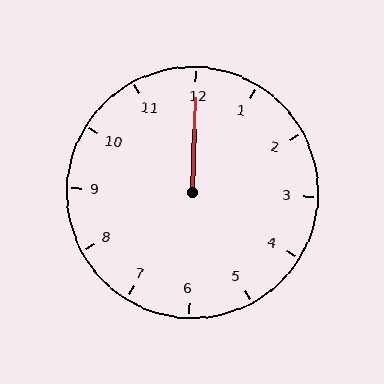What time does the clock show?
12:00.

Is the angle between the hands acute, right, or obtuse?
It is acute.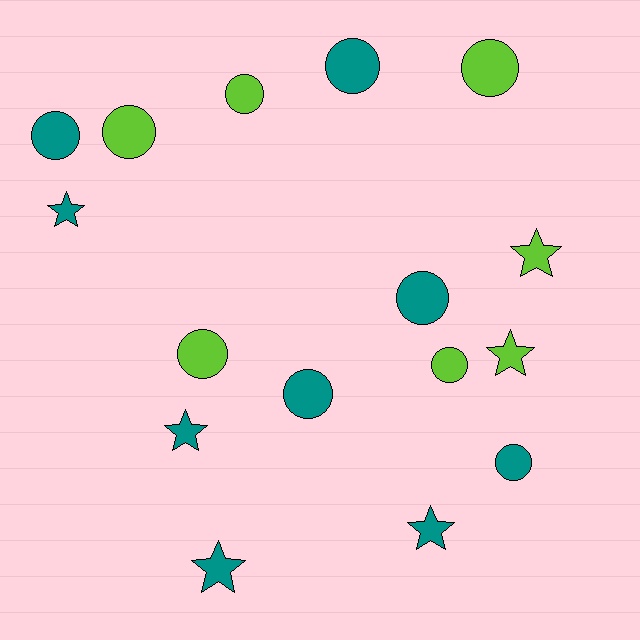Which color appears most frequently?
Teal, with 9 objects.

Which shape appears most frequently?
Circle, with 10 objects.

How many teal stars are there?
There are 4 teal stars.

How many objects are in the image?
There are 16 objects.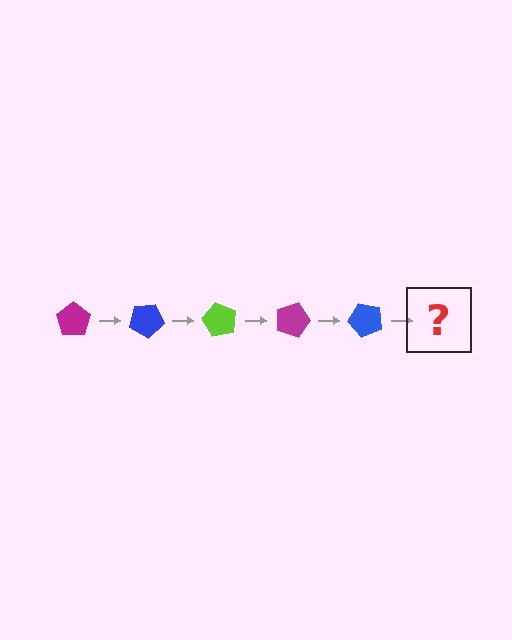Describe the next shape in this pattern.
It should be a lime pentagon, rotated 150 degrees from the start.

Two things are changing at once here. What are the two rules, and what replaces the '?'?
The two rules are that it rotates 30 degrees each step and the color cycles through magenta, blue, and lime. The '?' should be a lime pentagon, rotated 150 degrees from the start.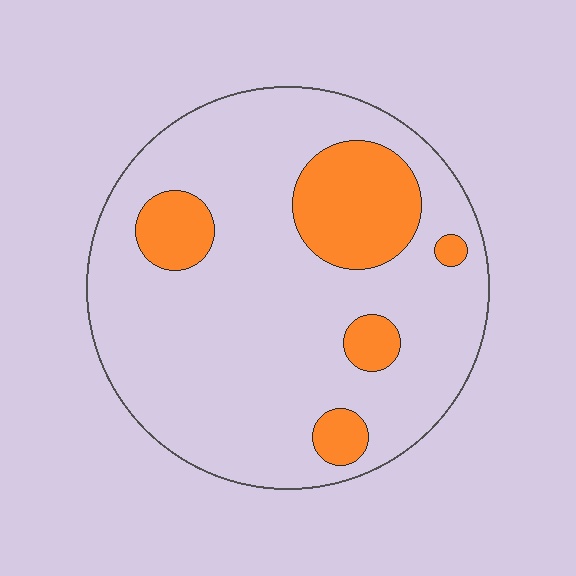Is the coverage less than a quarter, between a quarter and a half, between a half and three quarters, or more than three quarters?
Less than a quarter.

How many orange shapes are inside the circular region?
5.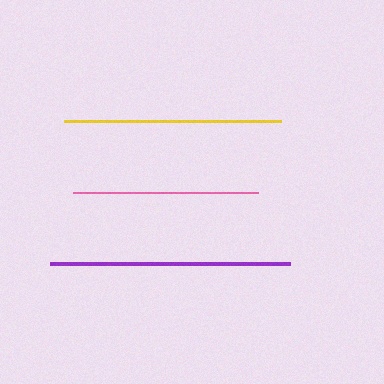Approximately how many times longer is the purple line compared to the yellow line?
The purple line is approximately 1.1 times the length of the yellow line.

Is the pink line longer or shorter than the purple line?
The purple line is longer than the pink line.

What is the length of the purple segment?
The purple segment is approximately 240 pixels long.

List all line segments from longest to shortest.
From longest to shortest: purple, yellow, pink.